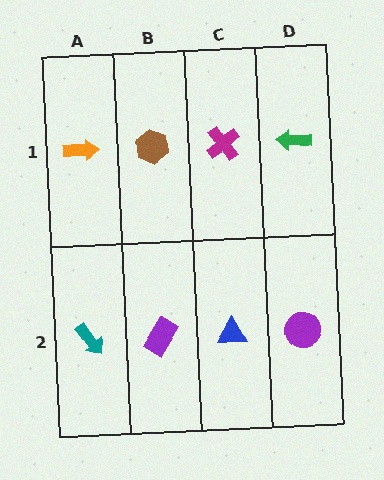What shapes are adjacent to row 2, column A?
An orange arrow (row 1, column A), a purple rectangle (row 2, column B).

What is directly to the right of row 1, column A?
A brown hexagon.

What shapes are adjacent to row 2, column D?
A green arrow (row 1, column D), a blue triangle (row 2, column C).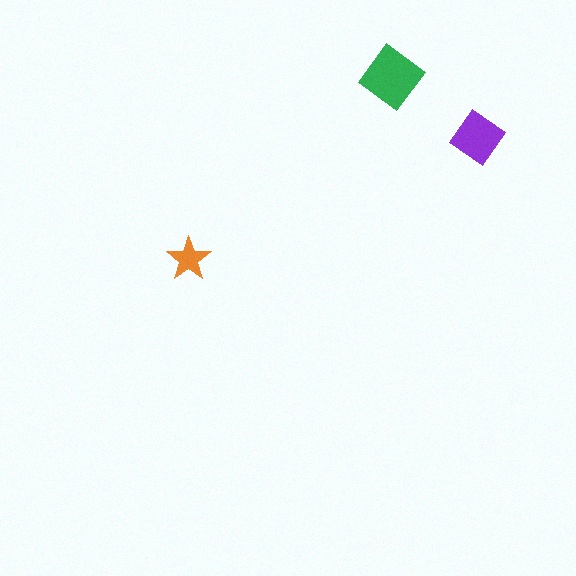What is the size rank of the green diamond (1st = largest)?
1st.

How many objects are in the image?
There are 3 objects in the image.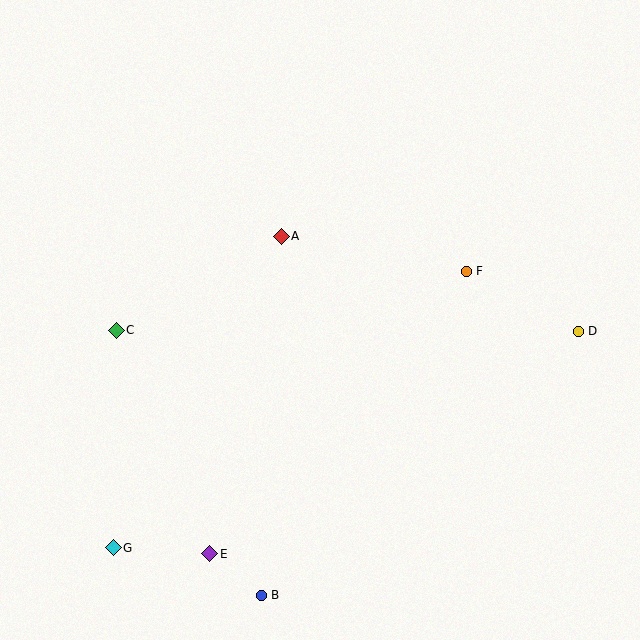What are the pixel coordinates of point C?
Point C is at (116, 330).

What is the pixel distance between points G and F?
The distance between G and F is 449 pixels.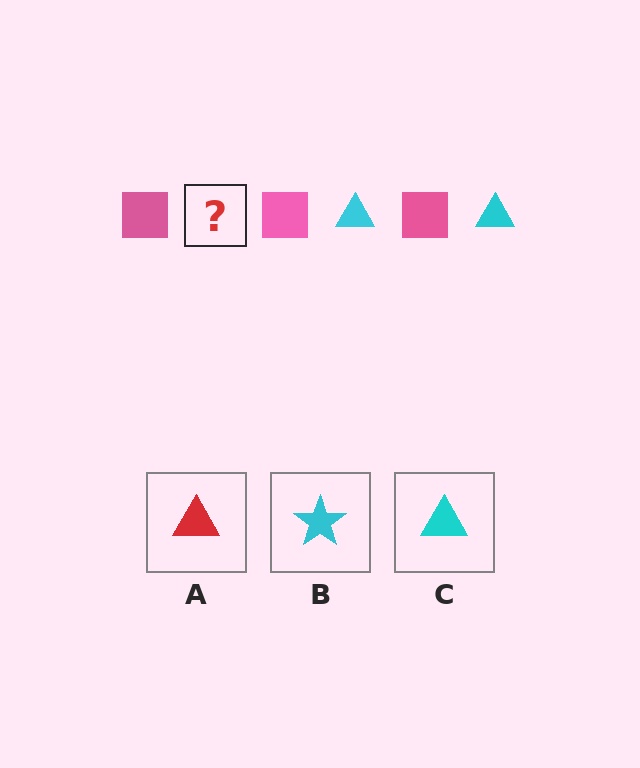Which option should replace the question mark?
Option C.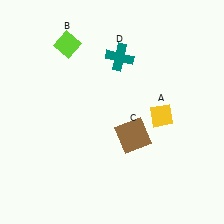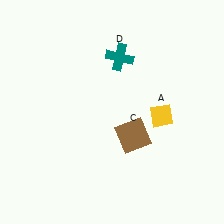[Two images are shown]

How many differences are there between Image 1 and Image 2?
There is 1 difference between the two images.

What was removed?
The lime diamond (B) was removed in Image 2.